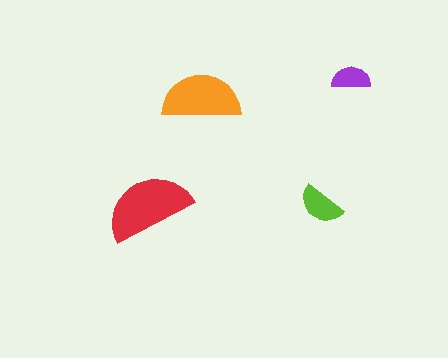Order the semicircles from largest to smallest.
the red one, the orange one, the lime one, the purple one.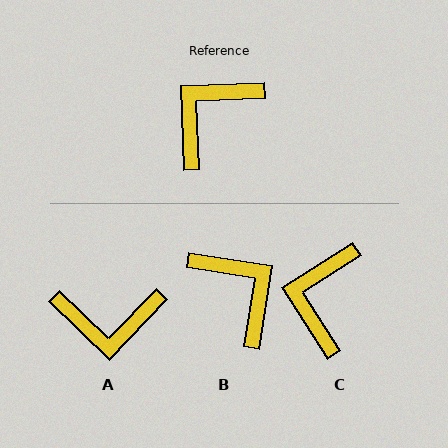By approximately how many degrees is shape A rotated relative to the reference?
Approximately 134 degrees counter-clockwise.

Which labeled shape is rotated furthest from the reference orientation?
A, about 134 degrees away.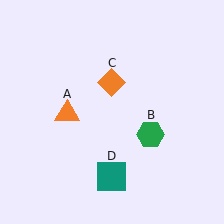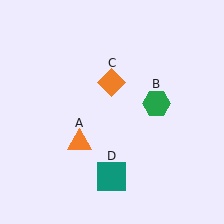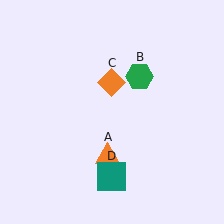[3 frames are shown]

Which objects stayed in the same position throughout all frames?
Orange diamond (object C) and teal square (object D) remained stationary.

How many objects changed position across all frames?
2 objects changed position: orange triangle (object A), green hexagon (object B).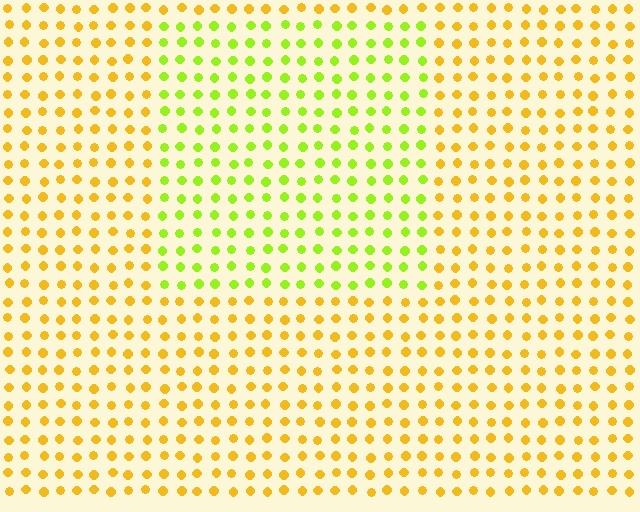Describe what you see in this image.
The image is filled with small yellow elements in a uniform arrangement. A rectangle-shaped region is visible where the elements are tinted to a slightly different hue, forming a subtle color boundary.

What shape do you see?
I see a rectangle.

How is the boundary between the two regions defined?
The boundary is defined purely by a slight shift in hue (about 42 degrees). Spacing, size, and orientation are identical on both sides.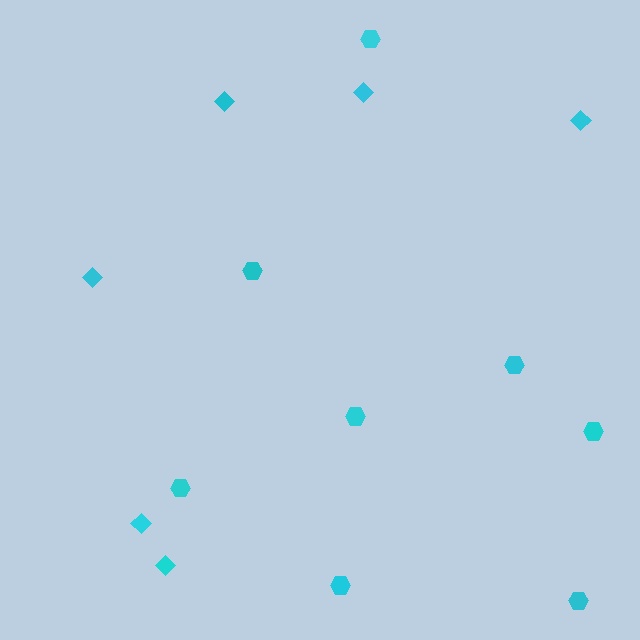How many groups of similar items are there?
There are 2 groups: one group of diamonds (6) and one group of hexagons (8).